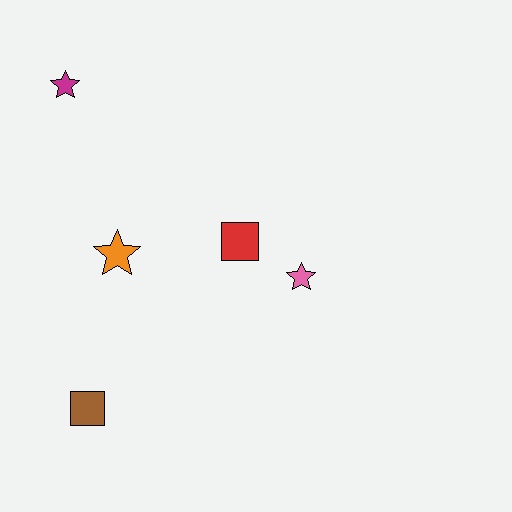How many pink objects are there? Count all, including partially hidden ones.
There is 1 pink object.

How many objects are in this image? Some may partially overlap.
There are 5 objects.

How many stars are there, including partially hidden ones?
There are 3 stars.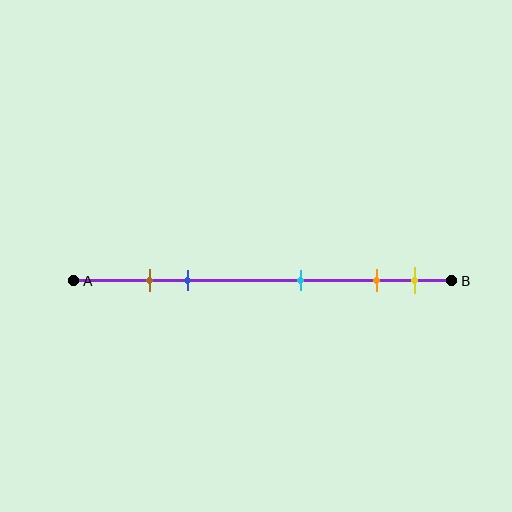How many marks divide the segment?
There are 5 marks dividing the segment.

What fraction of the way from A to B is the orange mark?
The orange mark is approximately 80% (0.8) of the way from A to B.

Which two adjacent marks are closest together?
The brown and blue marks are the closest adjacent pair.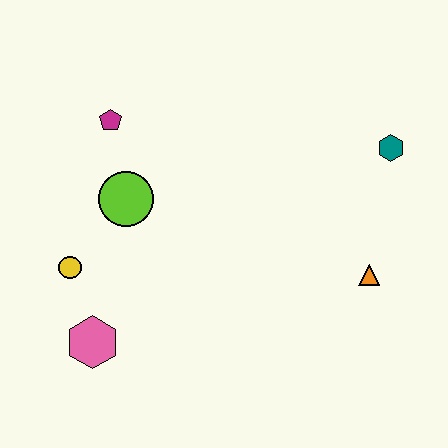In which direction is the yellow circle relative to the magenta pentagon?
The yellow circle is below the magenta pentagon.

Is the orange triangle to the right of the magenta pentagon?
Yes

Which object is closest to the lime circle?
The magenta pentagon is closest to the lime circle.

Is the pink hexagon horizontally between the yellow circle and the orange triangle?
Yes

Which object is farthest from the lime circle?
The teal hexagon is farthest from the lime circle.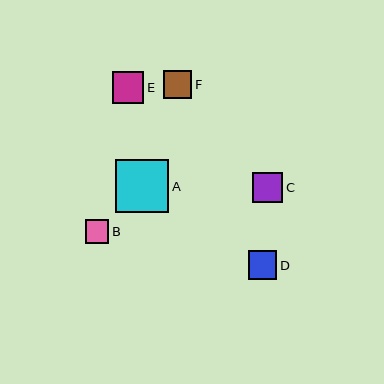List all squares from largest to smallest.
From largest to smallest: A, E, C, D, F, B.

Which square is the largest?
Square A is the largest with a size of approximately 53 pixels.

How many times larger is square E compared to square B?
Square E is approximately 1.3 times the size of square B.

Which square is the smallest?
Square B is the smallest with a size of approximately 24 pixels.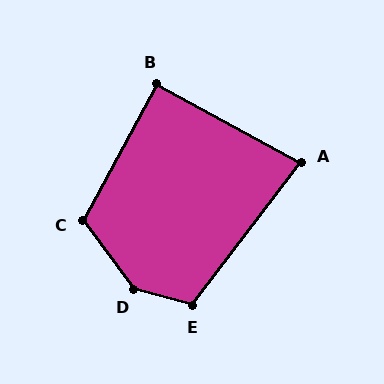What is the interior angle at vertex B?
Approximately 90 degrees (approximately right).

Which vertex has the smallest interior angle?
A, at approximately 81 degrees.